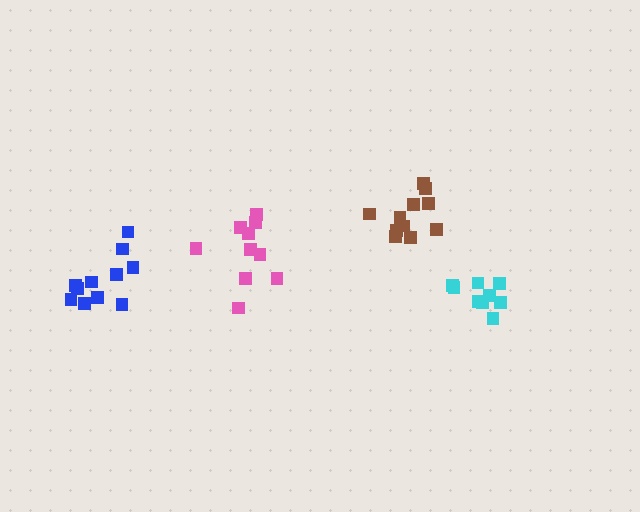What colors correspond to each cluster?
The clusters are colored: cyan, blue, pink, brown.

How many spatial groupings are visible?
There are 4 spatial groupings.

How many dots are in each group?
Group 1: 9 dots, Group 2: 11 dots, Group 3: 10 dots, Group 4: 11 dots (41 total).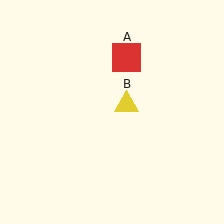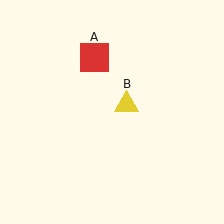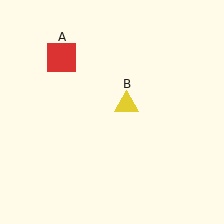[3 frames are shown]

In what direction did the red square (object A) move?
The red square (object A) moved left.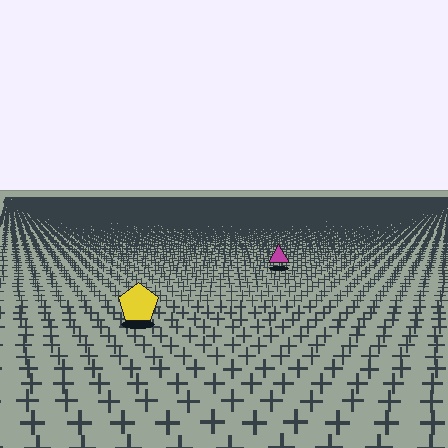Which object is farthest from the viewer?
The magenta triangle is farthest from the viewer. It appears smaller and the ground texture around it is denser.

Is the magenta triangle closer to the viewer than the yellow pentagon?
No. The yellow pentagon is closer — you can tell from the texture gradient: the ground texture is coarser near it.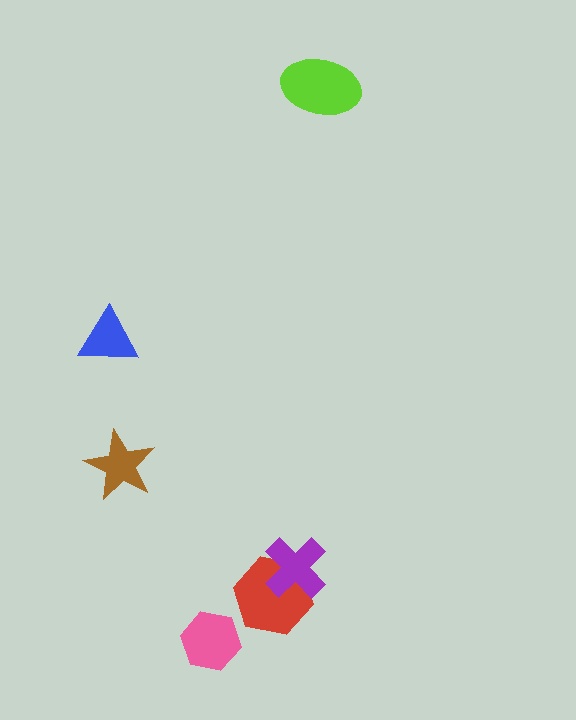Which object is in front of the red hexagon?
The purple cross is in front of the red hexagon.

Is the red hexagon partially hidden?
Yes, it is partially covered by another shape.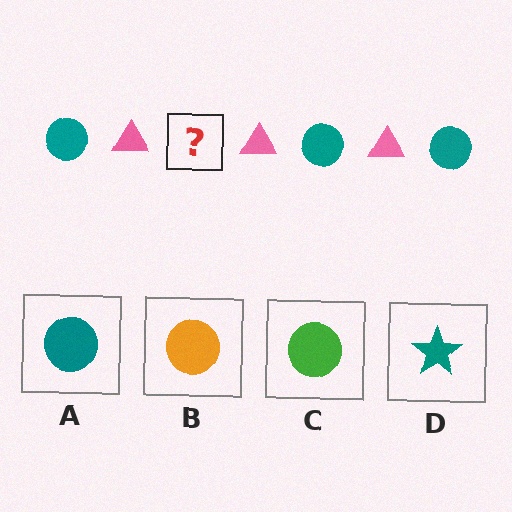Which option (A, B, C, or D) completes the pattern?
A.